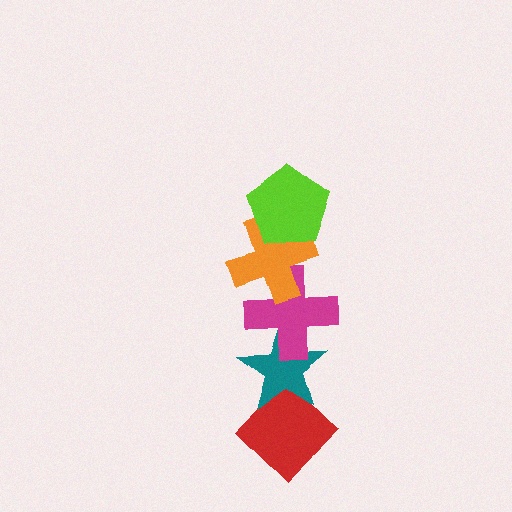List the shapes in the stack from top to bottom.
From top to bottom: the lime pentagon, the orange cross, the magenta cross, the teal star, the red diamond.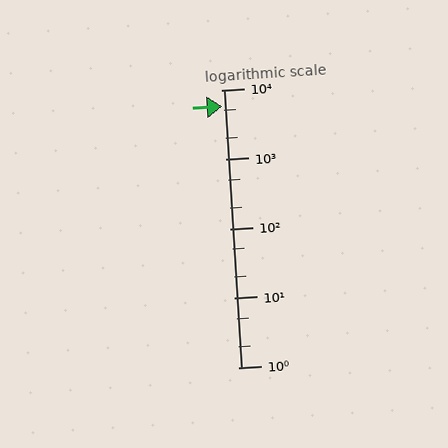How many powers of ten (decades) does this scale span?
The scale spans 4 decades, from 1 to 10000.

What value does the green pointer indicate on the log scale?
The pointer indicates approximately 5800.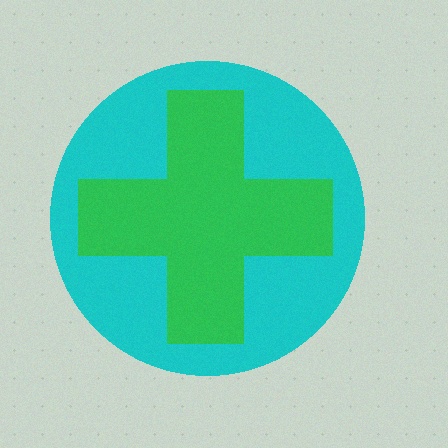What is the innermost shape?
The green cross.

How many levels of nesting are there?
2.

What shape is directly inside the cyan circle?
The green cross.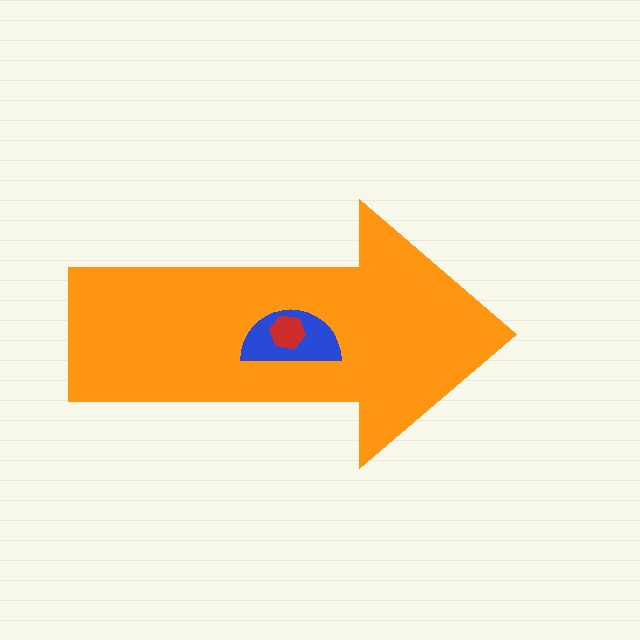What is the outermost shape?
The orange arrow.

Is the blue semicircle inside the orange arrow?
Yes.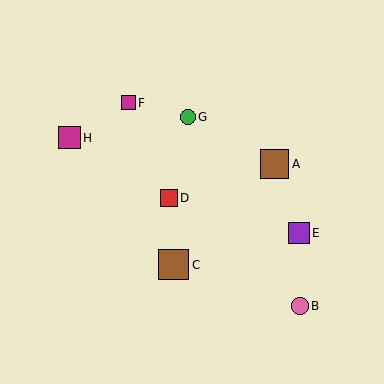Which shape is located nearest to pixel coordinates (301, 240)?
The purple square (labeled E) at (299, 233) is nearest to that location.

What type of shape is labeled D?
Shape D is a red square.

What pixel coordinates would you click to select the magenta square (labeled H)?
Click at (69, 138) to select the magenta square H.